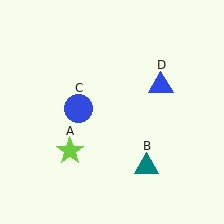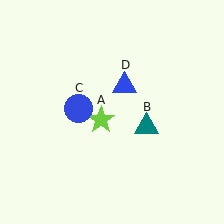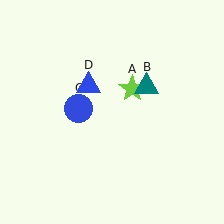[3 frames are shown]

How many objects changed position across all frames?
3 objects changed position: lime star (object A), teal triangle (object B), blue triangle (object D).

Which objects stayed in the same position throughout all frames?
Blue circle (object C) remained stationary.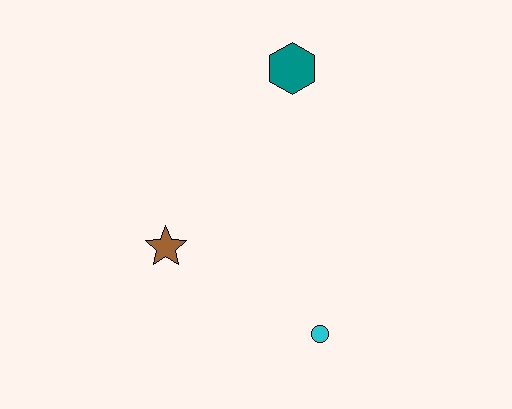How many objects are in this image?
There are 3 objects.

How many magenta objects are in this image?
There are no magenta objects.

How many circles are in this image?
There is 1 circle.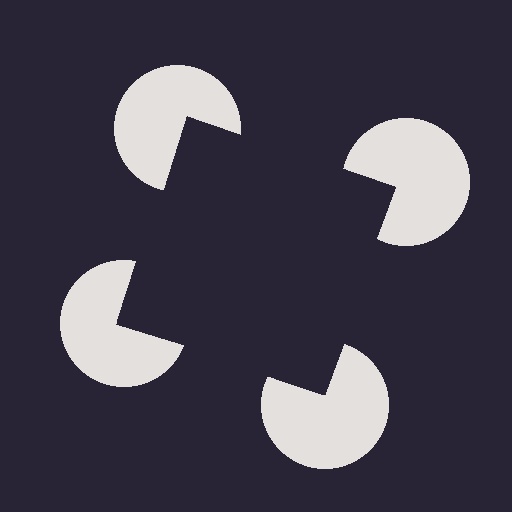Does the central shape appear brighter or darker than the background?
It typically appears slightly darker than the background, even though no actual brightness change is drawn.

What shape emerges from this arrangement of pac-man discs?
An illusory square — its edges are inferred from the aligned wedge cuts in the pac-man discs, not physically drawn.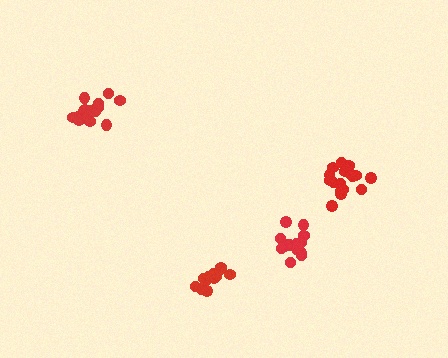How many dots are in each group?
Group 1: 18 dots, Group 2: 13 dots, Group 3: 16 dots, Group 4: 16 dots (63 total).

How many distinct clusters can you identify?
There are 4 distinct clusters.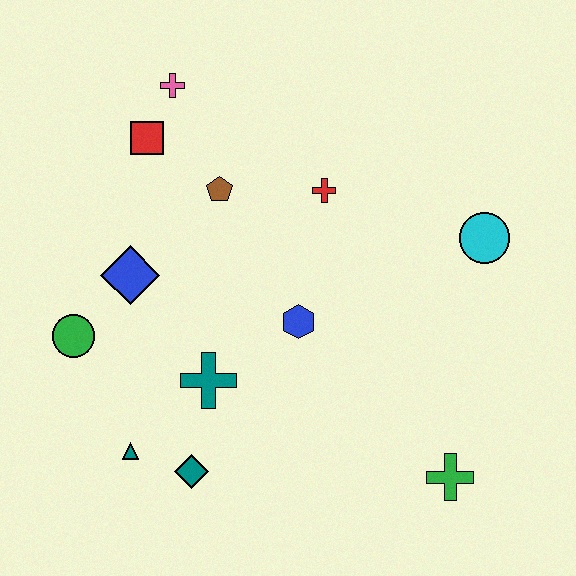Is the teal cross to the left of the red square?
No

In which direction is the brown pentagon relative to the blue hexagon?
The brown pentagon is above the blue hexagon.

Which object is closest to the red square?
The pink cross is closest to the red square.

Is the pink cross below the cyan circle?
No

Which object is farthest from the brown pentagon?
The green cross is farthest from the brown pentagon.